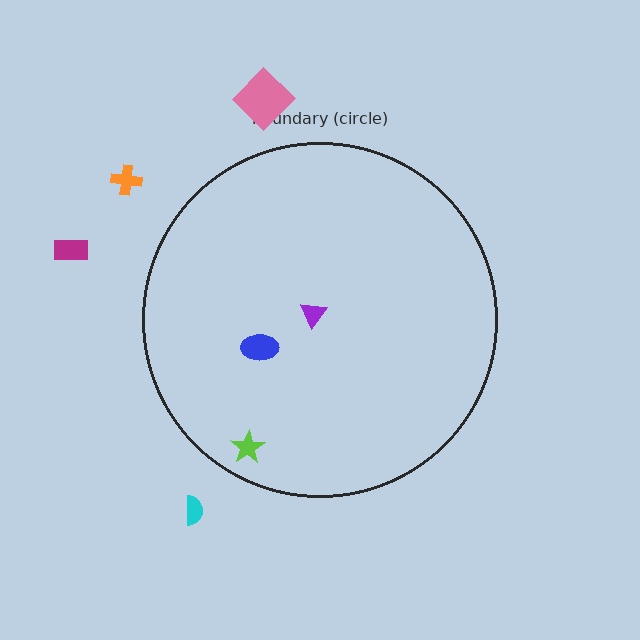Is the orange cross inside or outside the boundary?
Outside.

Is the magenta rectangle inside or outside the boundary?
Outside.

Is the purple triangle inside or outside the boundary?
Inside.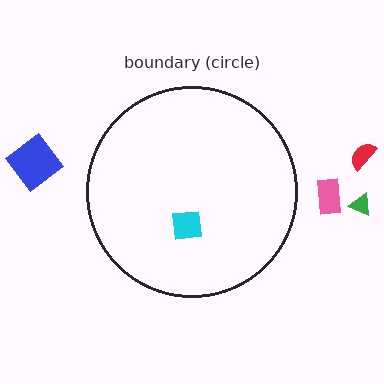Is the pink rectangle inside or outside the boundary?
Outside.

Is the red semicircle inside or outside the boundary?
Outside.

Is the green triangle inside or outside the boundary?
Outside.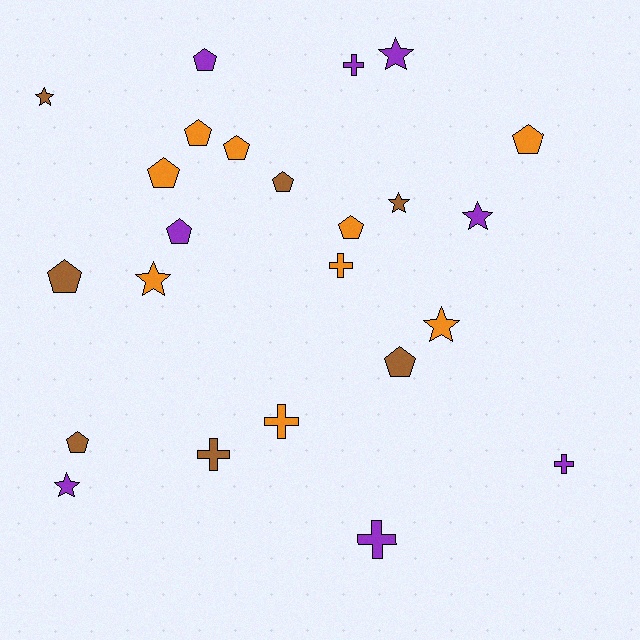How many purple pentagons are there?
There are 2 purple pentagons.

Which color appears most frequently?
Orange, with 9 objects.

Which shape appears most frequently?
Pentagon, with 11 objects.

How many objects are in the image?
There are 24 objects.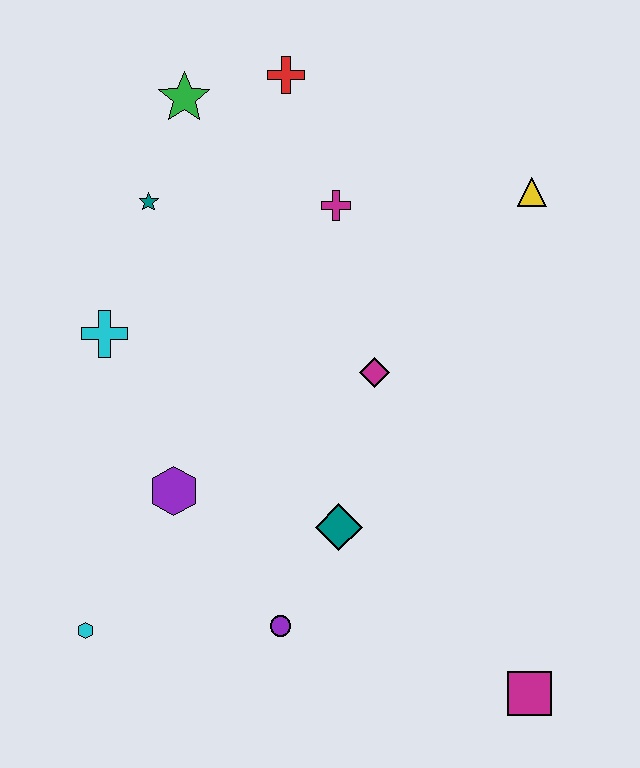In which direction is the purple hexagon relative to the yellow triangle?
The purple hexagon is to the left of the yellow triangle.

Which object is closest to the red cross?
The green star is closest to the red cross.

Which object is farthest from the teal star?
The magenta square is farthest from the teal star.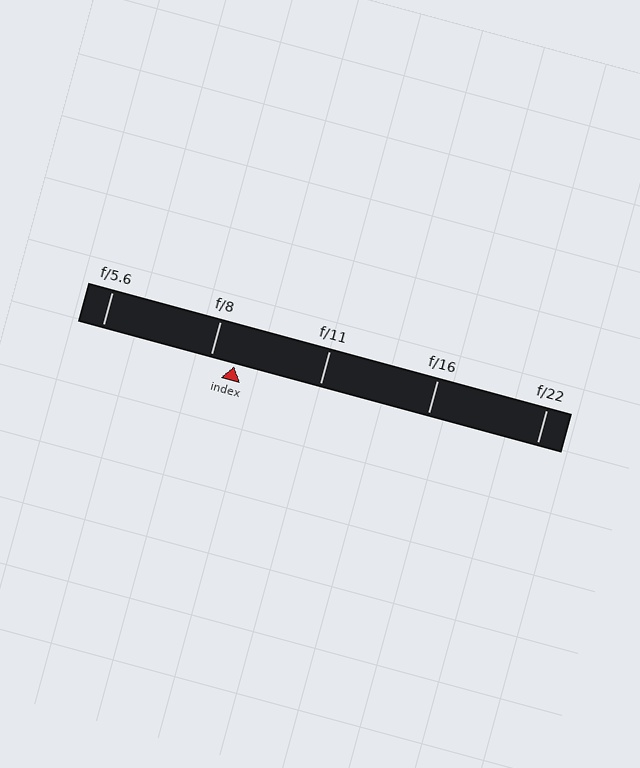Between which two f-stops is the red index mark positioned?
The index mark is between f/8 and f/11.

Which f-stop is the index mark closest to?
The index mark is closest to f/8.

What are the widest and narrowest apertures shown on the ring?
The widest aperture shown is f/5.6 and the narrowest is f/22.